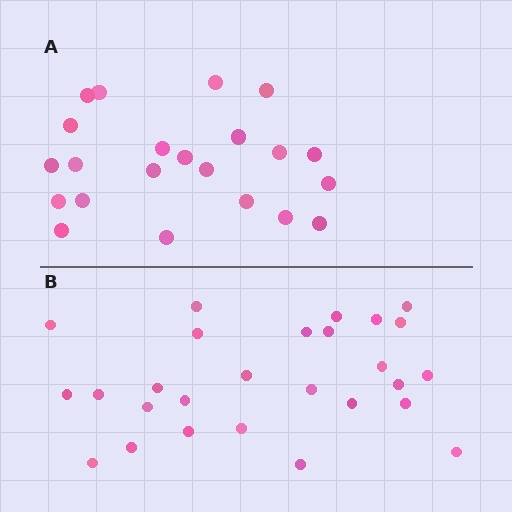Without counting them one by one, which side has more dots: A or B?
Region B (the bottom region) has more dots.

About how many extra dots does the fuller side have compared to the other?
Region B has about 5 more dots than region A.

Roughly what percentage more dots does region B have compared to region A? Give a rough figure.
About 25% more.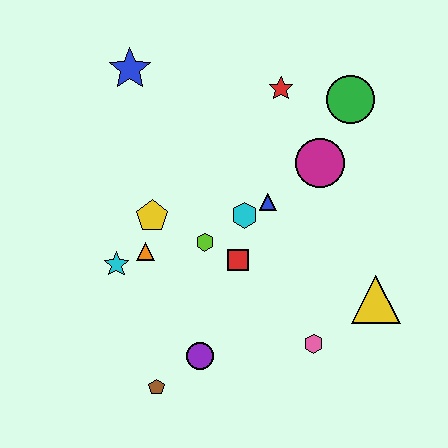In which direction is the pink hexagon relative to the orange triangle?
The pink hexagon is to the right of the orange triangle.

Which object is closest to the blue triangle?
The cyan hexagon is closest to the blue triangle.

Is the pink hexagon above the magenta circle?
No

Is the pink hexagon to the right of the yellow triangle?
No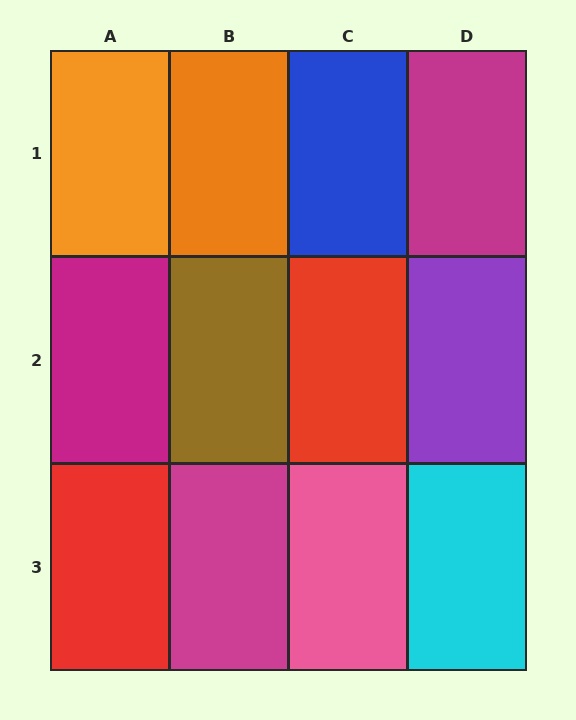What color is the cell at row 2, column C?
Red.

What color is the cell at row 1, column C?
Blue.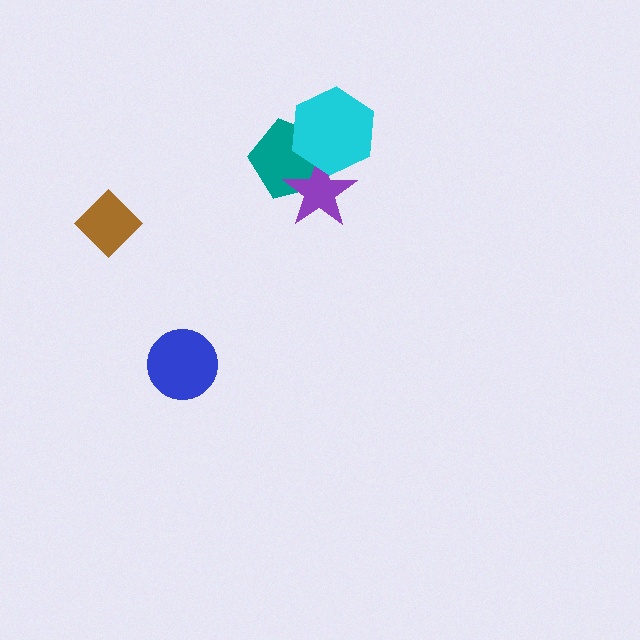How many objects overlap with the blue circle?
0 objects overlap with the blue circle.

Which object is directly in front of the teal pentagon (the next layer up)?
The purple star is directly in front of the teal pentagon.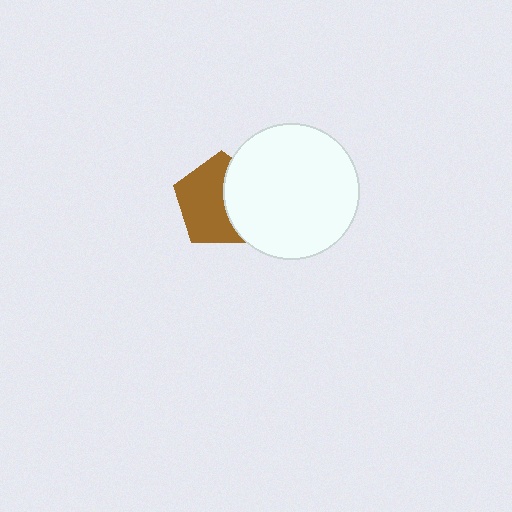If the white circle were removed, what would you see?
You would see the complete brown pentagon.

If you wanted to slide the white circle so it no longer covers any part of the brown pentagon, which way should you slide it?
Slide it right — that is the most direct way to separate the two shapes.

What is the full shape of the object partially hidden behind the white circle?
The partially hidden object is a brown pentagon.